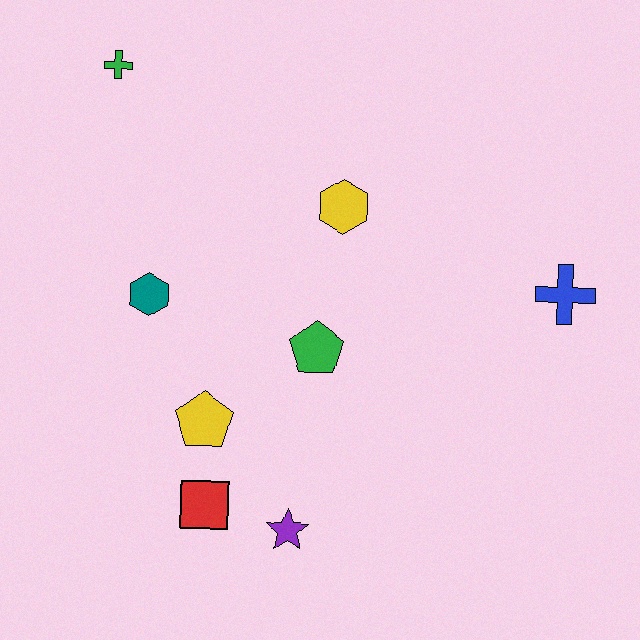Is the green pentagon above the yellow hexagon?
No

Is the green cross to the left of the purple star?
Yes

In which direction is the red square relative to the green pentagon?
The red square is below the green pentagon.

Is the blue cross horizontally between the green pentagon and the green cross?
No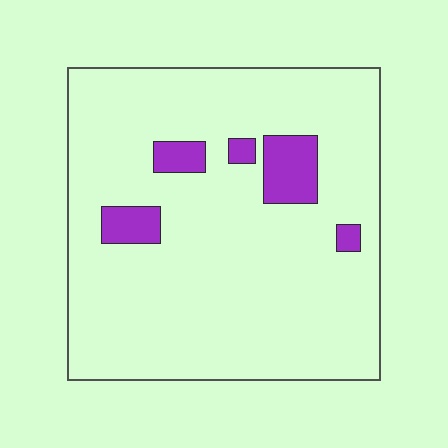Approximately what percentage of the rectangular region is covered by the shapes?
Approximately 10%.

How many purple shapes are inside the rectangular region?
5.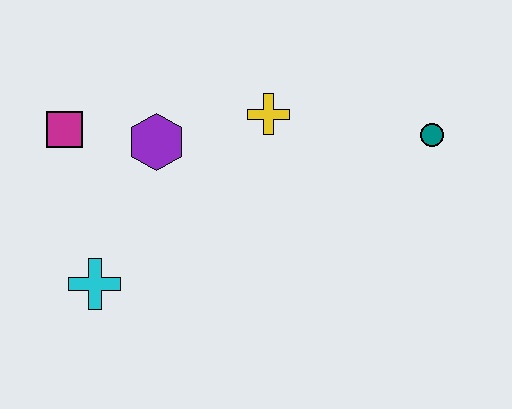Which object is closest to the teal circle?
The yellow cross is closest to the teal circle.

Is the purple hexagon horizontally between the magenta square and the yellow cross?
Yes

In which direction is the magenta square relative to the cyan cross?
The magenta square is above the cyan cross.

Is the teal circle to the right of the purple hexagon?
Yes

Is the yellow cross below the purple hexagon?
No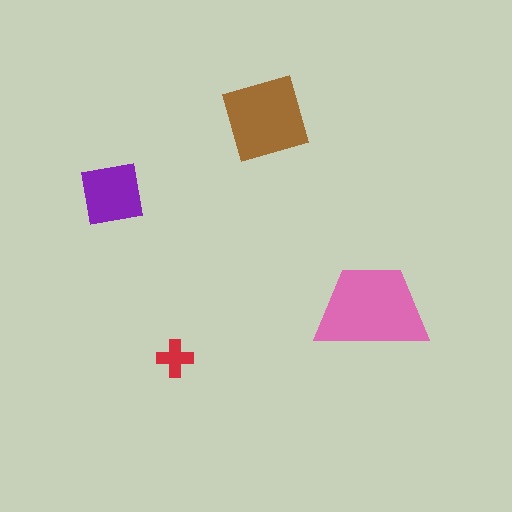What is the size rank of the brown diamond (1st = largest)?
2nd.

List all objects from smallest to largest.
The red cross, the purple square, the brown diamond, the pink trapezoid.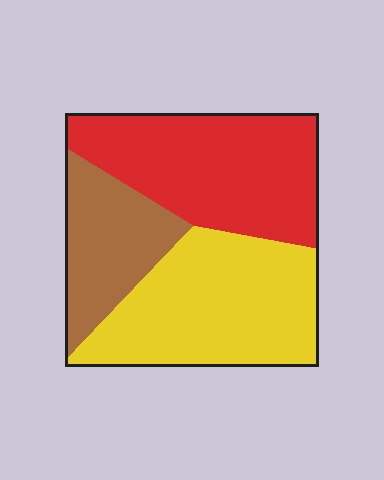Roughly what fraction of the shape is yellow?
Yellow covers roughly 40% of the shape.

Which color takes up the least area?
Brown, at roughly 20%.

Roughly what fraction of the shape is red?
Red covers around 40% of the shape.